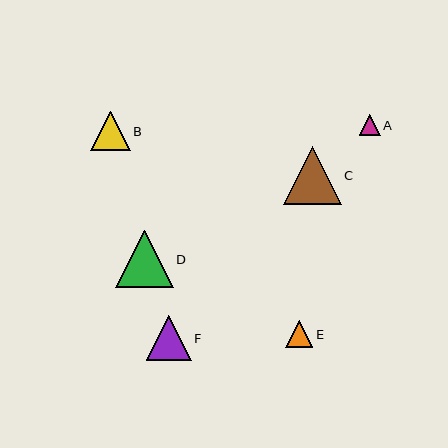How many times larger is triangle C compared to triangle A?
Triangle C is approximately 2.7 times the size of triangle A.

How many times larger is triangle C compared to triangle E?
Triangle C is approximately 2.1 times the size of triangle E.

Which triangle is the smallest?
Triangle A is the smallest with a size of approximately 21 pixels.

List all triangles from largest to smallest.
From largest to smallest: D, C, F, B, E, A.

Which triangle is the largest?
Triangle D is the largest with a size of approximately 58 pixels.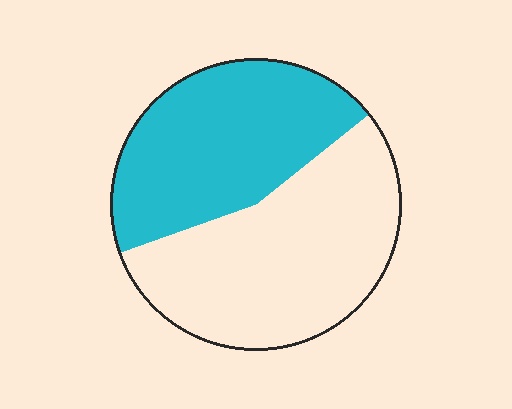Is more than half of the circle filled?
No.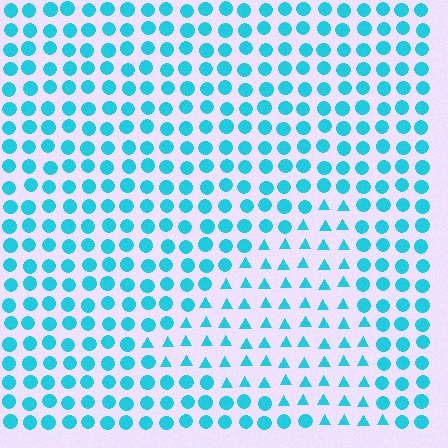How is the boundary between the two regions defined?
The boundary is defined by a change in element shape: triangles inside vs. circles outside. All elements share the same color and spacing.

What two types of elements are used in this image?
The image uses triangles inside the triangle region and circles outside it.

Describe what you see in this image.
The image is filled with small cyan elements arranged in a uniform grid. A triangle-shaped region contains triangles, while the surrounding area contains circles. The boundary is defined purely by the change in element shape.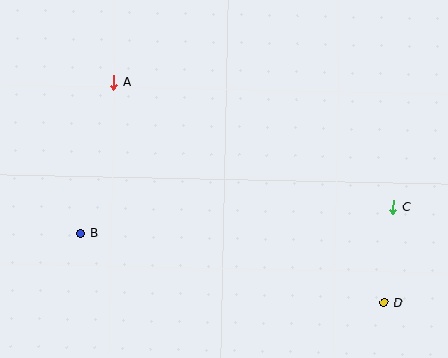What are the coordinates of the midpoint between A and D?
The midpoint between A and D is at (249, 192).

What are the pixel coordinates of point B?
Point B is at (81, 233).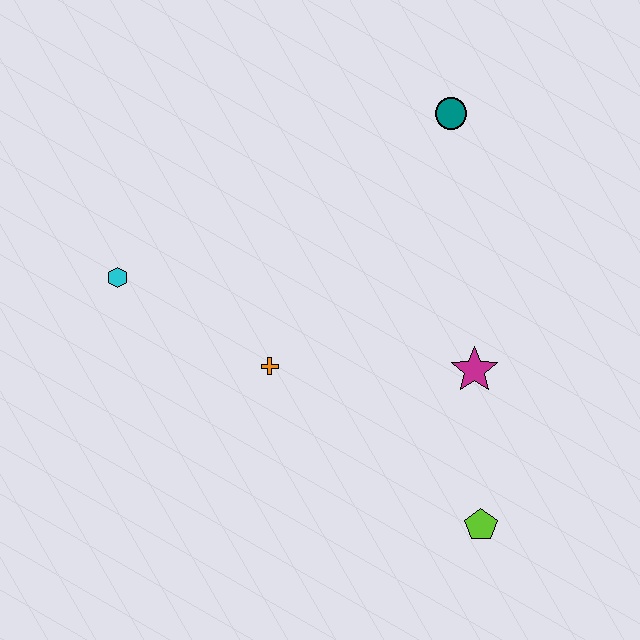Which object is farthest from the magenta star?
The cyan hexagon is farthest from the magenta star.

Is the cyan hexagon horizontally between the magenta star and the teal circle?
No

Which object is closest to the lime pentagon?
The magenta star is closest to the lime pentagon.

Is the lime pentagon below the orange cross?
Yes